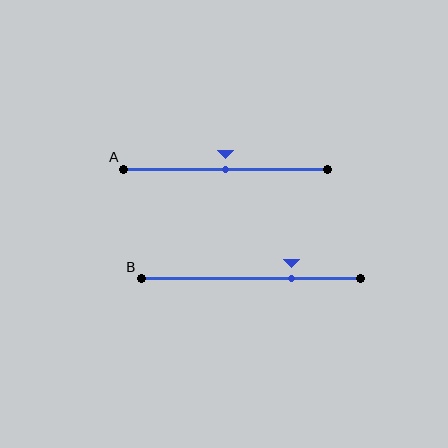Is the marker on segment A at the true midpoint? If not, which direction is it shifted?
Yes, the marker on segment A is at the true midpoint.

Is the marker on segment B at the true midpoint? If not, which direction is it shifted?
No, the marker on segment B is shifted to the right by about 19% of the segment length.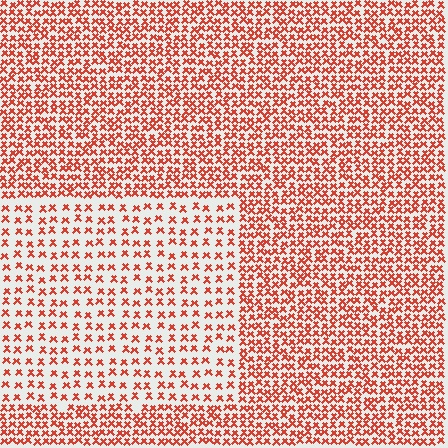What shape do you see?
I see a rectangle.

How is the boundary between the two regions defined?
The boundary is defined by a change in element density (approximately 2.1x ratio). All elements are the same color, size, and shape.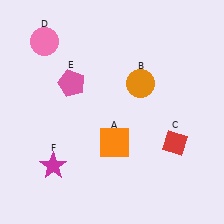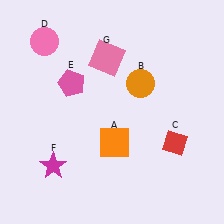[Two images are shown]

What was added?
A pink square (G) was added in Image 2.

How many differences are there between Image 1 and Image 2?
There is 1 difference between the two images.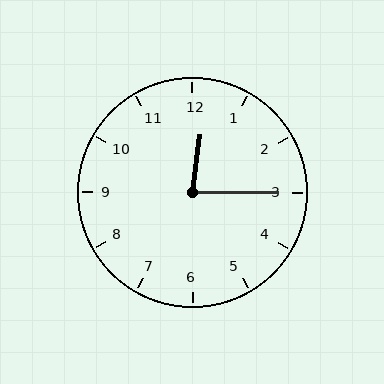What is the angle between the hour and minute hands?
Approximately 82 degrees.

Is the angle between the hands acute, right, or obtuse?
It is acute.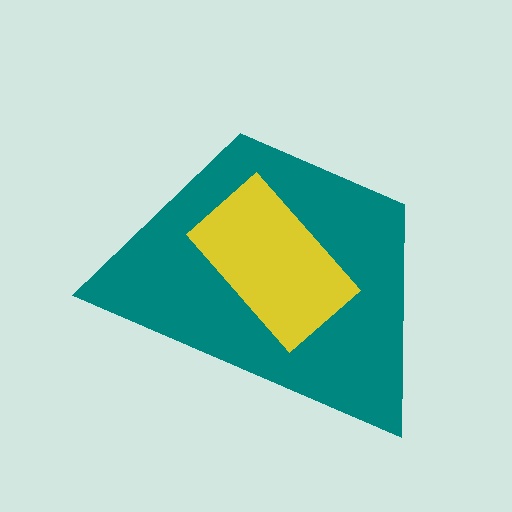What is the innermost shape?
The yellow rectangle.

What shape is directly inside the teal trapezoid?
The yellow rectangle.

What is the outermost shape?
The teal trapezoid.